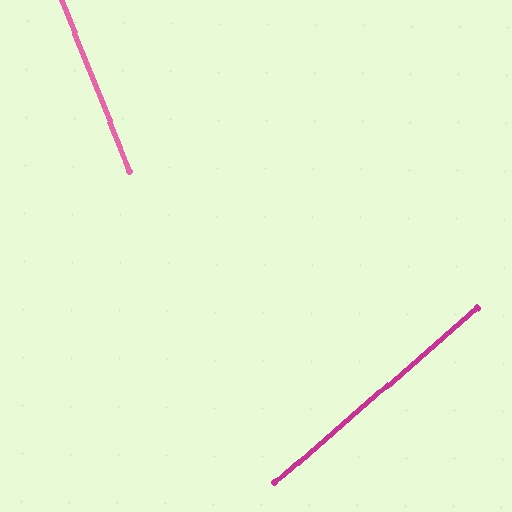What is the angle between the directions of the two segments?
Approximately 71 degrees.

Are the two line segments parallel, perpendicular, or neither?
Neither parallel nor perpendicular — they differ by about 71°.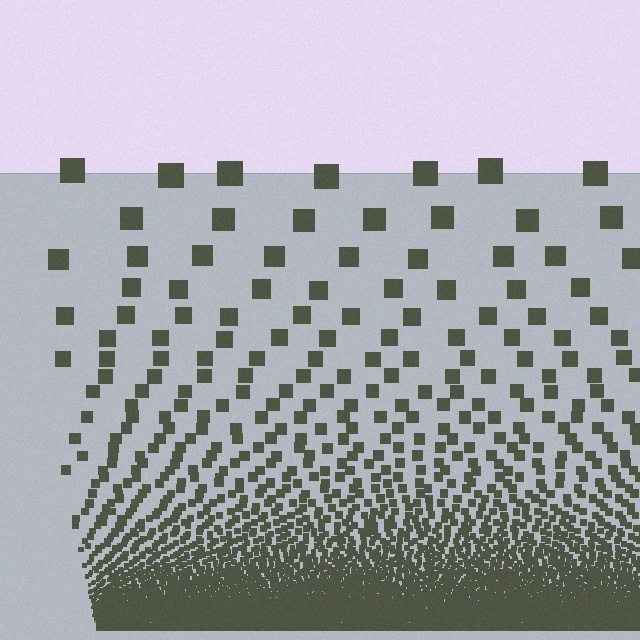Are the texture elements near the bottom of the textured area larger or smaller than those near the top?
Smaller. The gradient is inverted — elements near the bottom are smaller and denser.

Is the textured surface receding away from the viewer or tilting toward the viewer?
The surface appears to tilt toward the viewer. Texture elements get larger and sparser toward the top.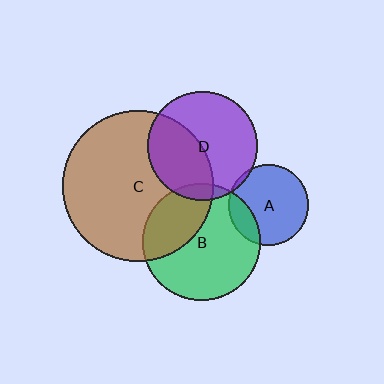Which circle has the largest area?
Circle C (brown).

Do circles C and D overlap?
Yes.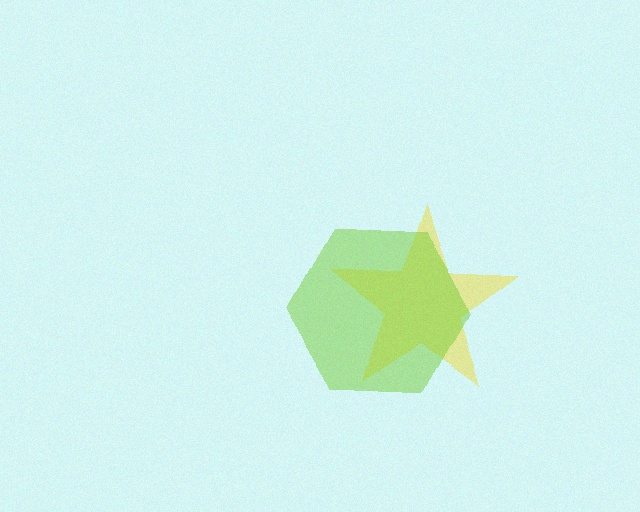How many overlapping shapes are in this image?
There are 2 overlapping shapes in the image.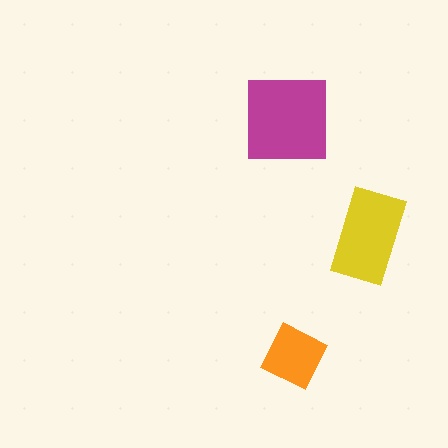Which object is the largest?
The magenta square.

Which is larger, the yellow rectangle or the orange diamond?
The yellow rectangle.